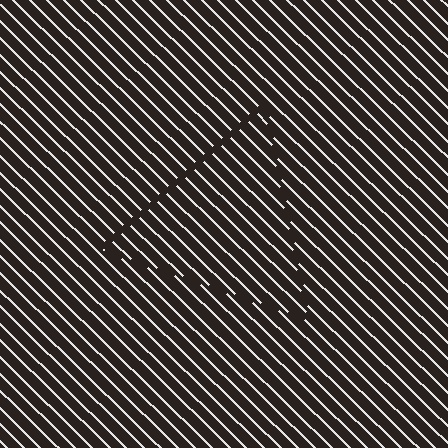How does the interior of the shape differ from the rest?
The interior of the shape contains the same grating, shifted by half a period — the contour is defined by the phase discontinuity where line-ends from the inner and outer gratings abut.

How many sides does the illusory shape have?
3 sides — the line-ends trace a triangle.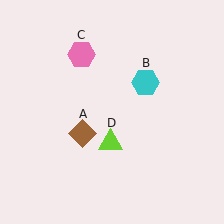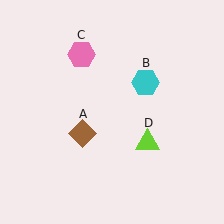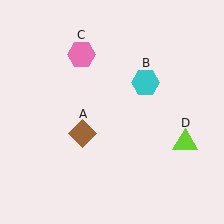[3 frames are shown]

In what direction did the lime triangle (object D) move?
The lime triangle (object D) moved right.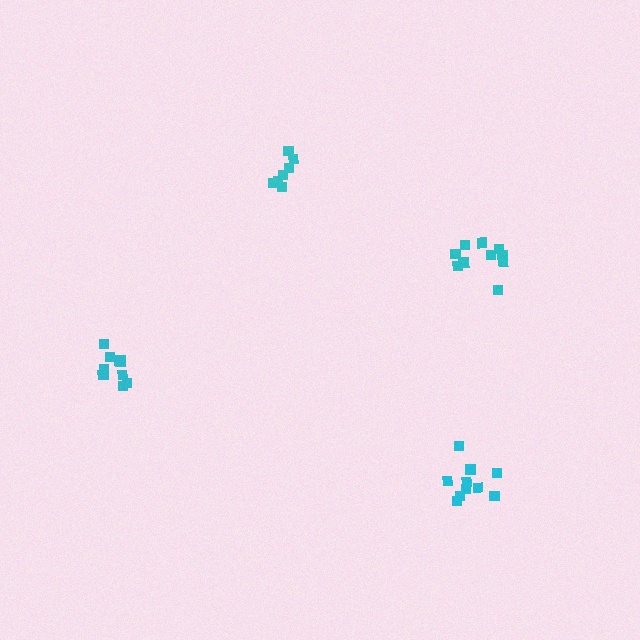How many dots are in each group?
Group 1: 10 dots, Group 2: 10 dots, Group 3: 8 dots, Group 4: 11 dots (39 total).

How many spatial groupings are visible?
There are 4 spatial groupings.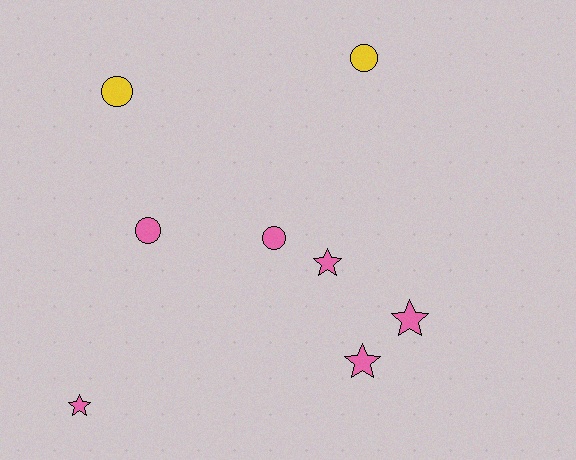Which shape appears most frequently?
Circle, with 4 objects.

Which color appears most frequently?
Pink, with 6 objects.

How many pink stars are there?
There are 4 pink stars.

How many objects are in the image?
There are 8 objects.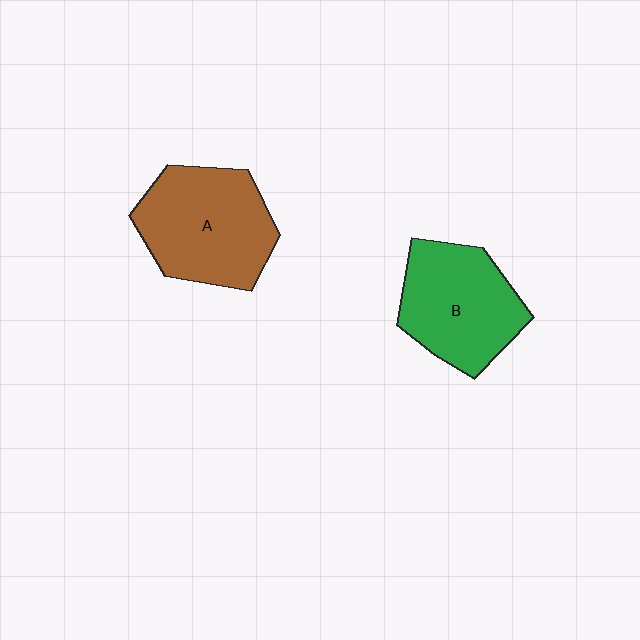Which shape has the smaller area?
Shape B (green).